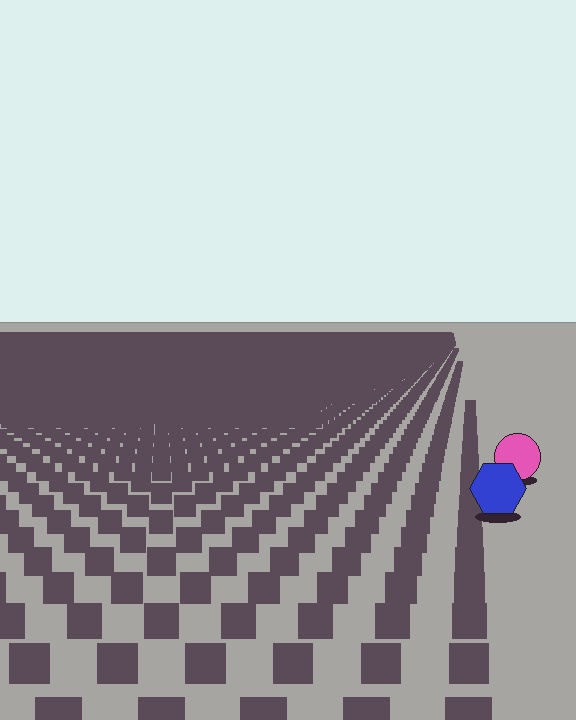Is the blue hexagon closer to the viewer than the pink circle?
Yes. The blue hexagon is closer — you can tell from the texture gradient: the ground texture is coarser near it.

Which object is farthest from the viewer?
The pink circle is farthest from the viewer. It appears smaller and the ground texture around it is denser.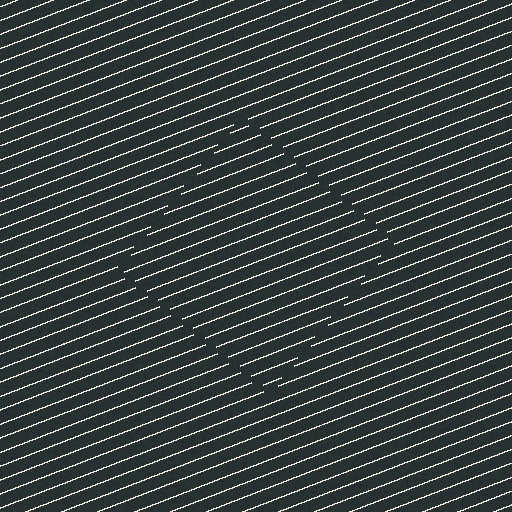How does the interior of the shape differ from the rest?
The interior of the shape contains the same grating, shifted by half a period — the contour is defined by the phase discontinuity where line-ends from the inner and outer gratings abut.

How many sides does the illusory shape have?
4 sides — the line-ends trace a square.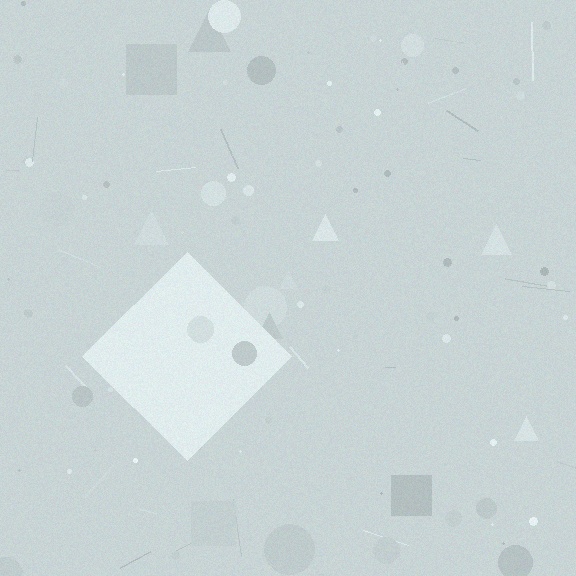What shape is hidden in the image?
A diamond is hidden in the image.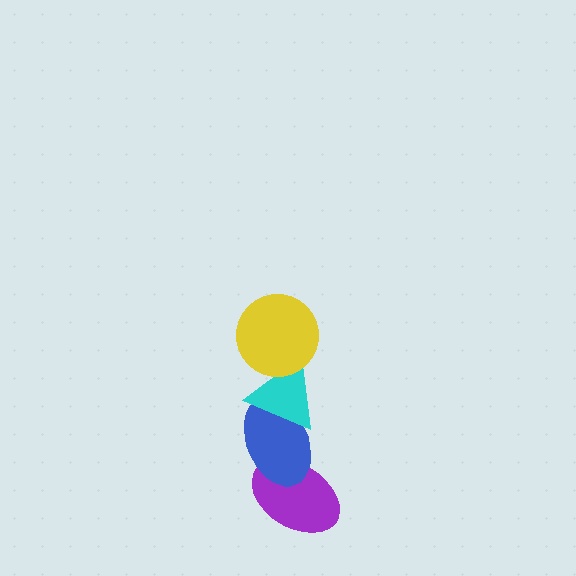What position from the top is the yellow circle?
The yellow circle is 1st from the top.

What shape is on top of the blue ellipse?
The cyan triangle is on top of the blue ellipse.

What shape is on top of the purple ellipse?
The blue ellipse is on top of the purple ellipse.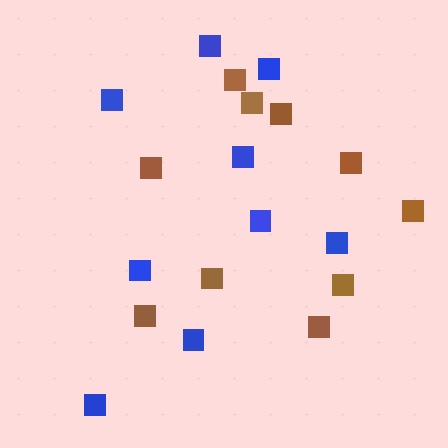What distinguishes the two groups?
There are 2 groups: one group of brown squares (10) and one group of blue squares (9).